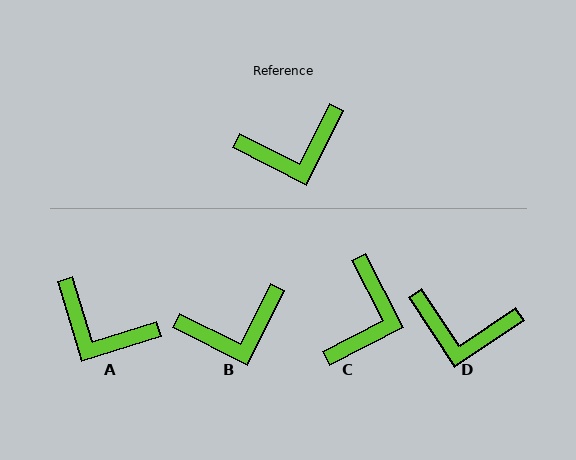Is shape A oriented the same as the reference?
No, it is off by about 47 degrees.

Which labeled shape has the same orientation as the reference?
B.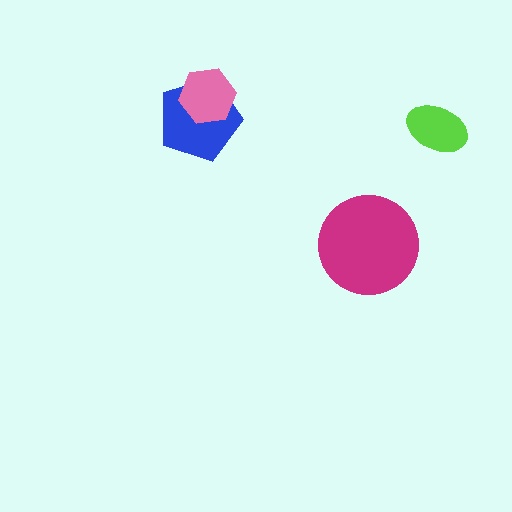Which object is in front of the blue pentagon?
The pink hexagon is in front of the blue pentagon.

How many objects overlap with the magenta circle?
0 objects overlap with the magenta circle.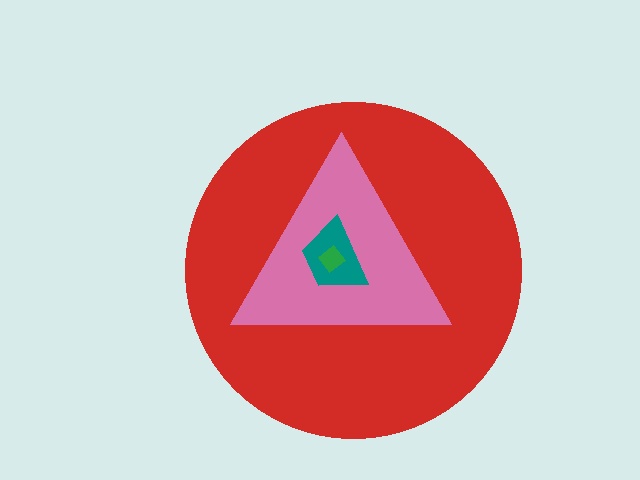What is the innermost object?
The green diamond.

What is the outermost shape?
The red circle.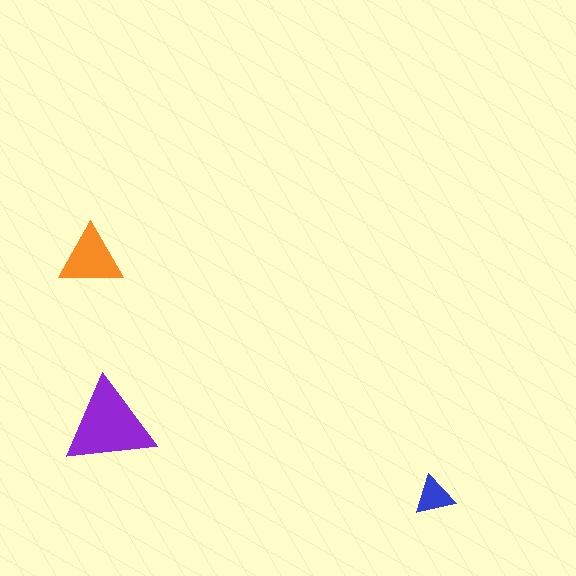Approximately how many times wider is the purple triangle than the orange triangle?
About 1.5 times wider.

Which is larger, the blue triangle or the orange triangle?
The orange one.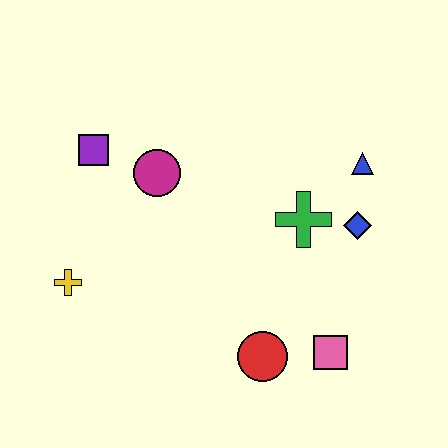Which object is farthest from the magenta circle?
The pink square is farthest from the magenta circle.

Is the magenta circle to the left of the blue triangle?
Yes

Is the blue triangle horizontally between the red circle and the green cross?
No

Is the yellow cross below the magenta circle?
Yes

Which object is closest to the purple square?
The magenta circle is closest to the purple square.